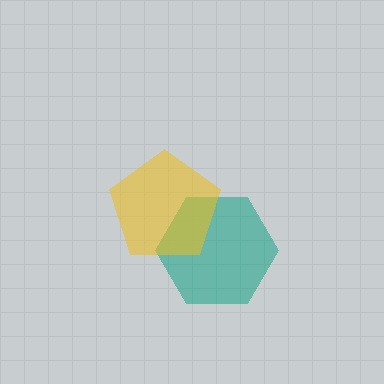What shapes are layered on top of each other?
The layered shapes are: a teal hexagon, a yellow pentagon.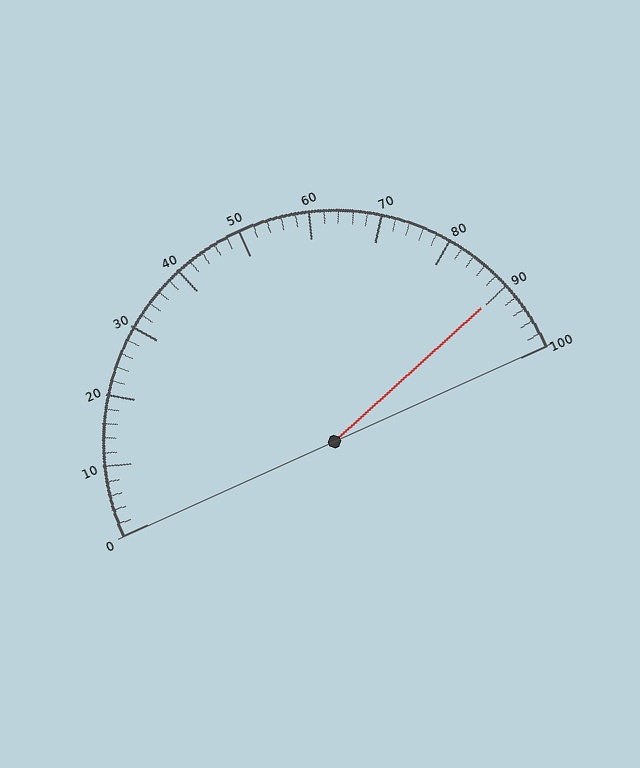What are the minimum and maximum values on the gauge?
The gauge ranges from 0 to 100.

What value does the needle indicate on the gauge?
The needle indicates approximately 90.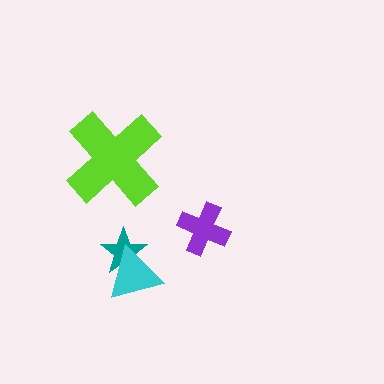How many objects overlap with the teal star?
1 object overlaps with the teal star.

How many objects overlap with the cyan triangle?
1 object overlaps with the cyan triangle.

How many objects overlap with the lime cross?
0 objects overlap with the lime cross.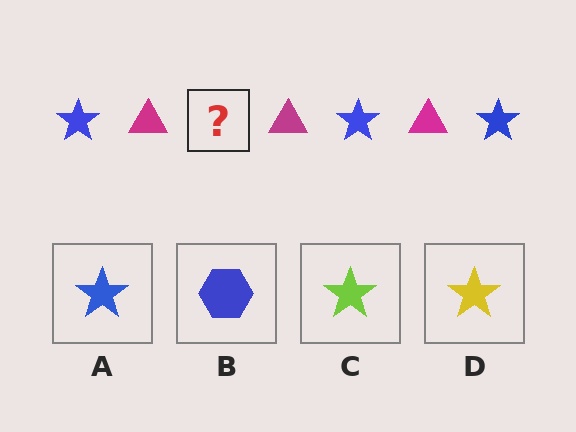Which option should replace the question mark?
Option A.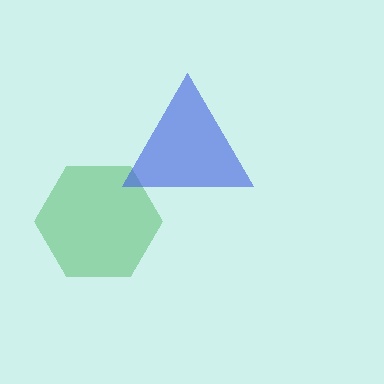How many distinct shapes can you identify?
There are 2 distinct shapes: a green hexagon, a blue triangle.